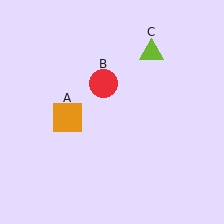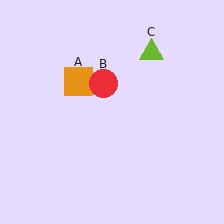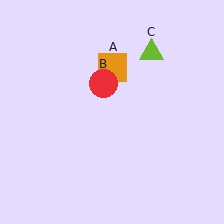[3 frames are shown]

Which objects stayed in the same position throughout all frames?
Red circle (object B) and lime triangle (object C) remained stationary.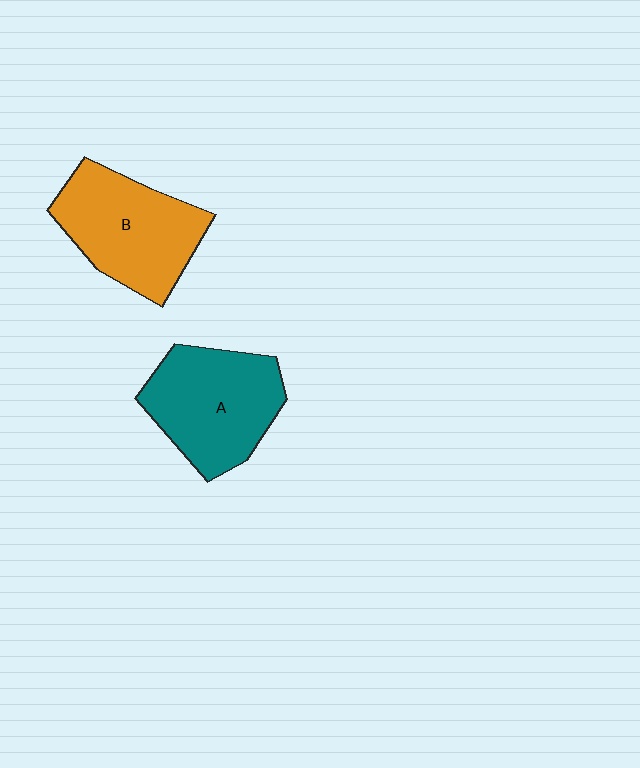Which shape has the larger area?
Shape B (orange).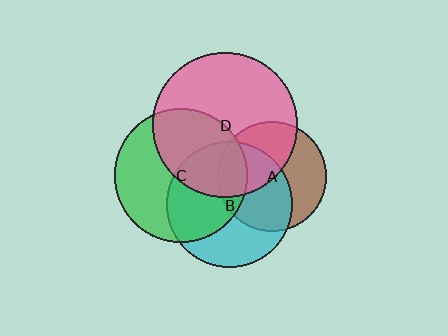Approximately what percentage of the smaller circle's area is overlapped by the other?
Approximately 50%.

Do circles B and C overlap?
Yes.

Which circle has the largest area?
Circle D (pink).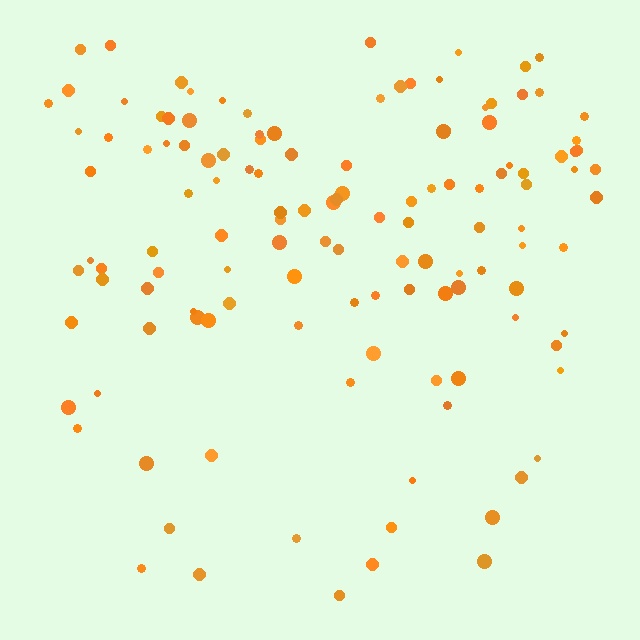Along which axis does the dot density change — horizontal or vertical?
Vertical.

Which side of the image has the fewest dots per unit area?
The bottom.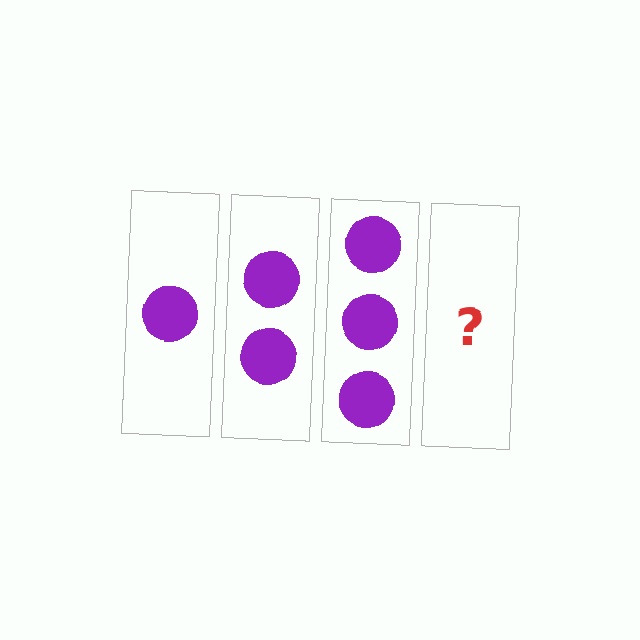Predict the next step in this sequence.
The next step is 4 circles.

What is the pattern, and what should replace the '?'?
The pattern is that each step adds one more circle. The '?' should be 4 circles.